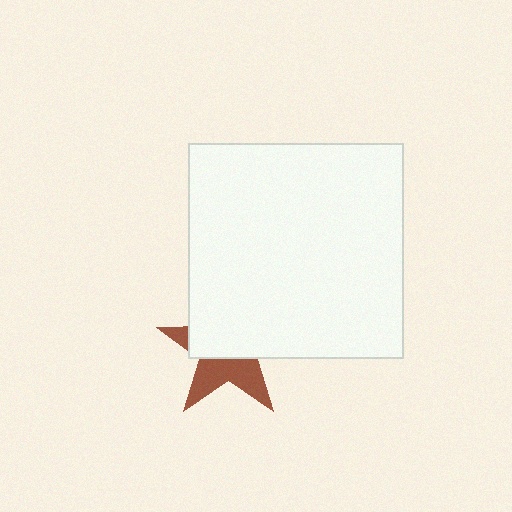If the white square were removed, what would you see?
You would see the complete brown star.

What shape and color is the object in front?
The object in front is a white square.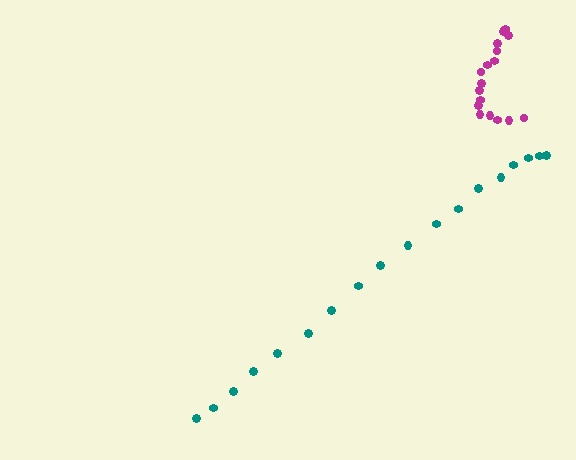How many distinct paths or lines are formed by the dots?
There are 2 distinct paths.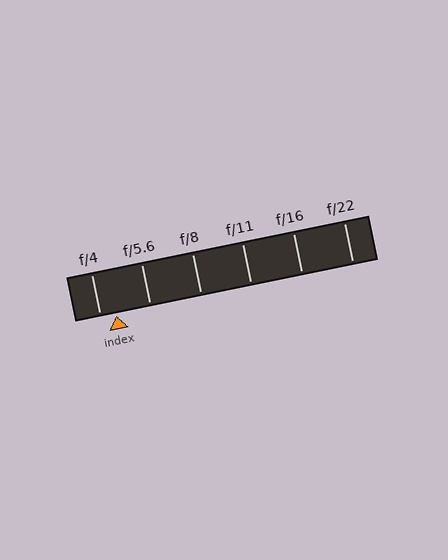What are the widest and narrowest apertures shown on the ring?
The widest aperture shown is f/4 and the narrowest is f/22.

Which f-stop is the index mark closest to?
The index mark is closest to f/4.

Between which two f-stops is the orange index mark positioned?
The index mark is between f/4 and f/5.6.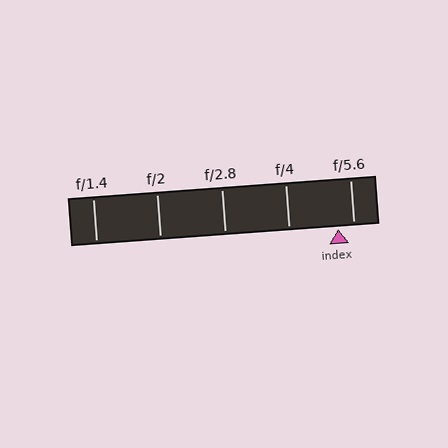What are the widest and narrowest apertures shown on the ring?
The widest aperture shown is f/1.4 and the narrowest is f/5.6.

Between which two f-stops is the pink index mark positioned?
The index mark is between f/4 and f/5.6.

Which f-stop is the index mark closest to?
The index mark is closest to f/5.6.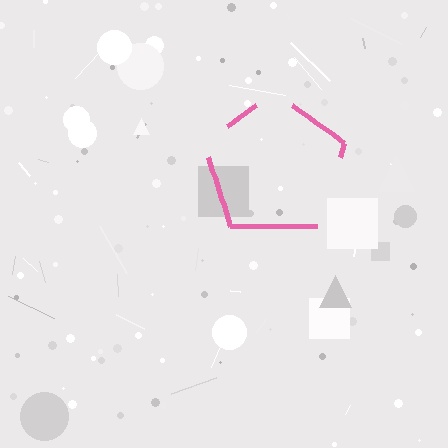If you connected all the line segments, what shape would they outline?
They would outline a pentagon.